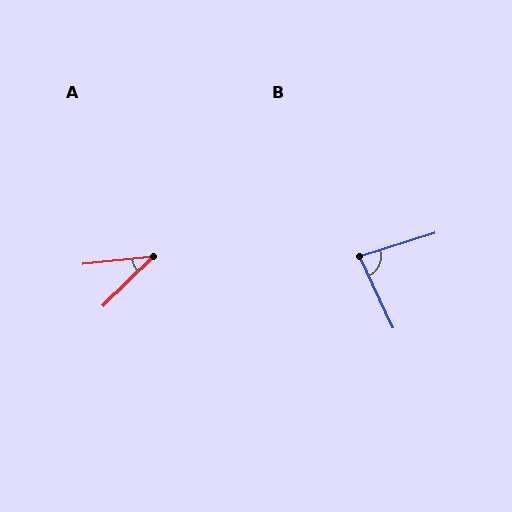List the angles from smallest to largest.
A (39°), B (82°).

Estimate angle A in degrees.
Approximately 39 degrees.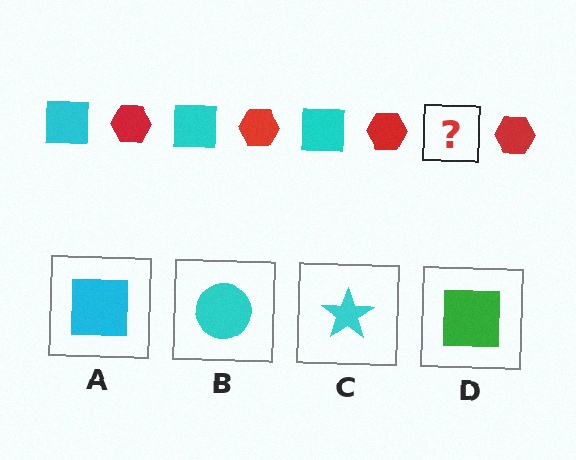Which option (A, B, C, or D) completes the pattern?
A.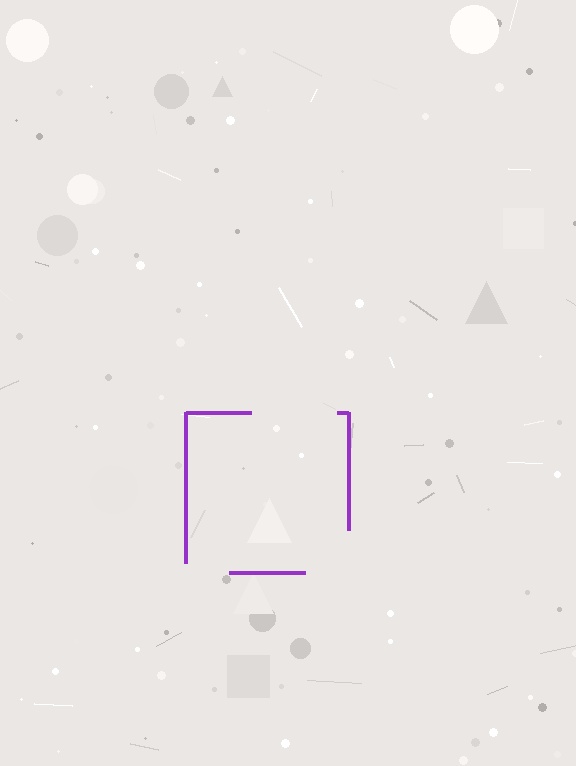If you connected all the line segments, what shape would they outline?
They would outline a square.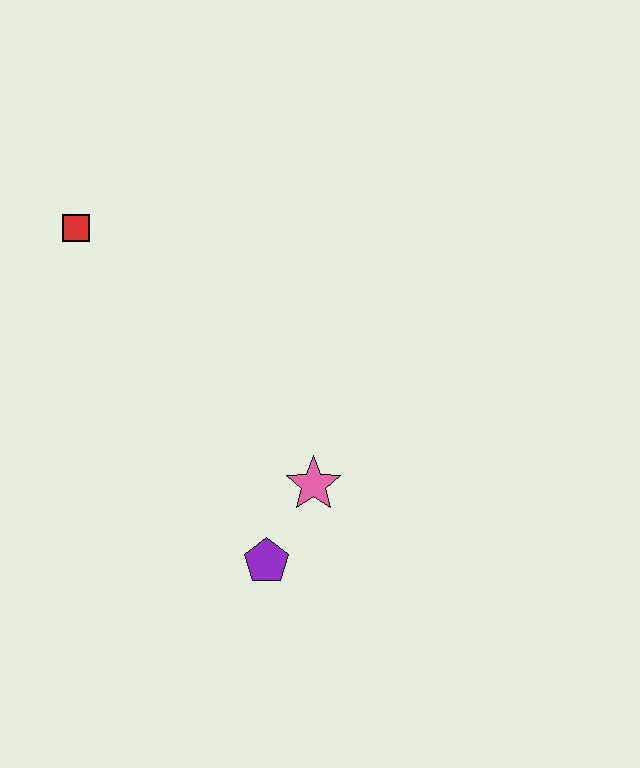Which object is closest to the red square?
The pink star is closest to the red square.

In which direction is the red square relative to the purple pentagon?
The red square is above the purple pentagon.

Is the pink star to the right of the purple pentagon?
Yes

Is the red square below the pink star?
No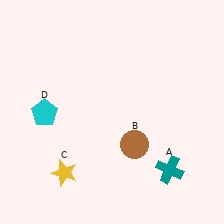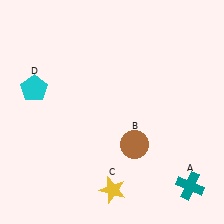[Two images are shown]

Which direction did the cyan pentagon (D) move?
The cyan pentagon (D) moved up.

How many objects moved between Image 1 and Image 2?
3 objects moved between the two images.